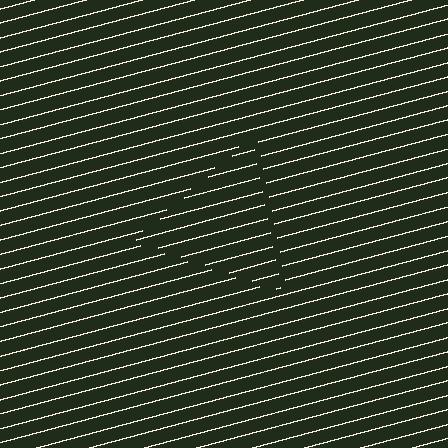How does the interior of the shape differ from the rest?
The interior of the shape contains the same grating, shifted by half a period — the contour is defined by the phase discontinuity where line-ends from the inner and outer gratings abut.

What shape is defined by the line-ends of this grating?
An illusory triangle. The interior of the shape contains the same grating, shifted by half a period — the contour is defined by the phase discontinuity where line-ends from the inner and outer gratings abut.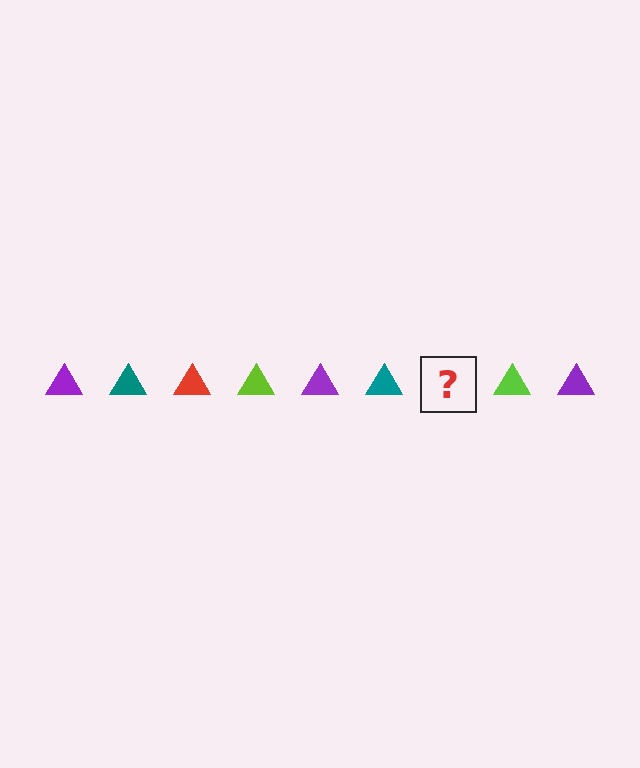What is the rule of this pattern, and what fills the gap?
The rule is that the pattern cycles through purple, teal, red, lime triangles. The gap should be filled with a red triangle.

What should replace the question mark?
The question mark should be replaced with a red triangle.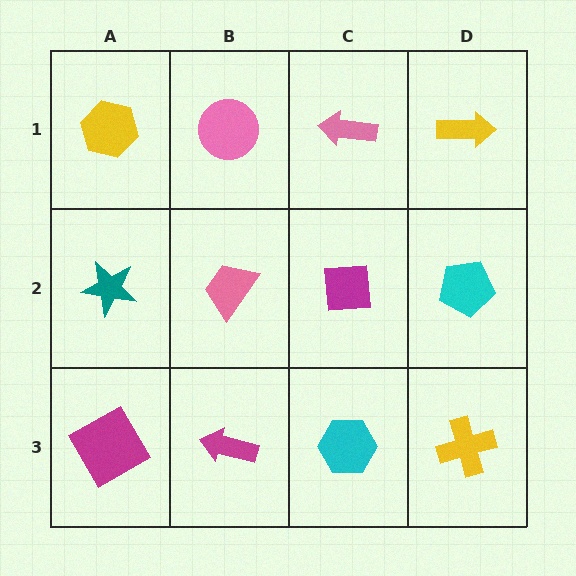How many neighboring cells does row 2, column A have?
3.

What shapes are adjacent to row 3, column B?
A pink trapezoid (row 2, column B), a magenta square (row 3, column A), a cyan hexagon (row 3, column C).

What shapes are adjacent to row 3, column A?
A teal star (row 2, column A), a magenta arrow (row 3, column B).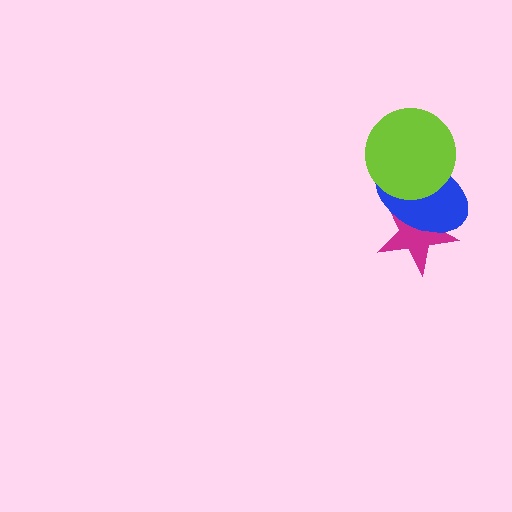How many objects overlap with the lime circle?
2 objects overlap with the lime circle.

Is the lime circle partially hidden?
No, no other shape covers it.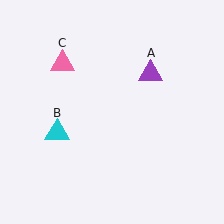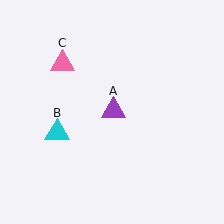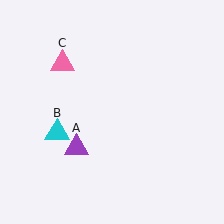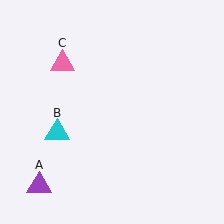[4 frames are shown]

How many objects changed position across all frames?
1 object changed position: purple triangle (object A).